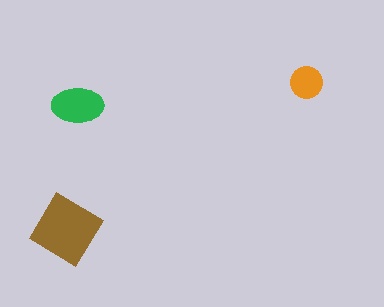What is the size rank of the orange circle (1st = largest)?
3rd.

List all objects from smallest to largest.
The orange circle, the green ellipse, the brown diamond.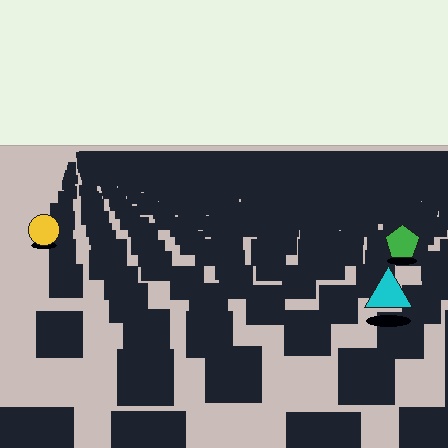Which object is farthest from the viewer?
The yellow circle is farthest from the viewer. It appears smaller and the ground texture around it is denser.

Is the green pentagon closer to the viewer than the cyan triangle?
No. The cyan triangle is closer — you can tell from the texture gradient: the ground texture is coarser near it.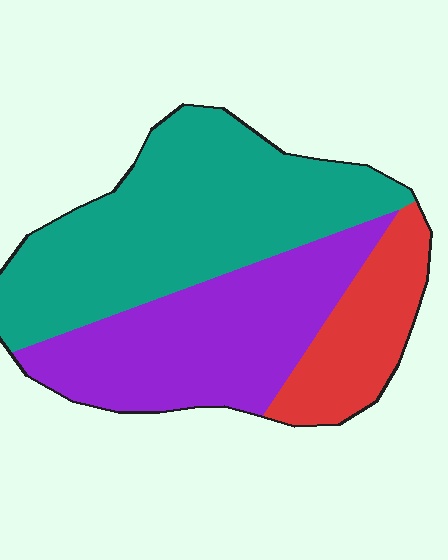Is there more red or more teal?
Teal.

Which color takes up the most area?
Teal, at roughly 45%.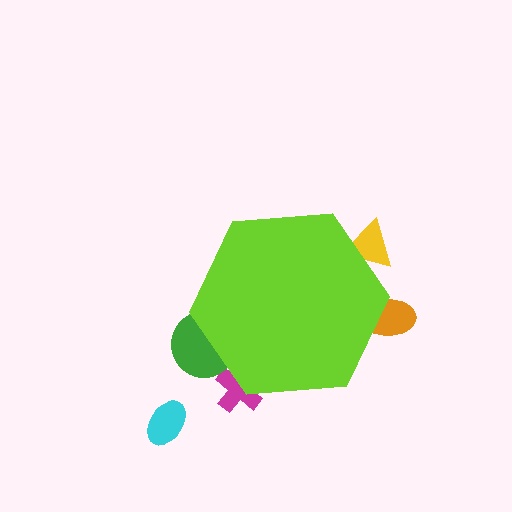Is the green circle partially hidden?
Yes, the green circle is partially hidden behind the lime hexagon.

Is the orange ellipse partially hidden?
Yes, the orange ellipse is partially hidden behind the lime hexagon.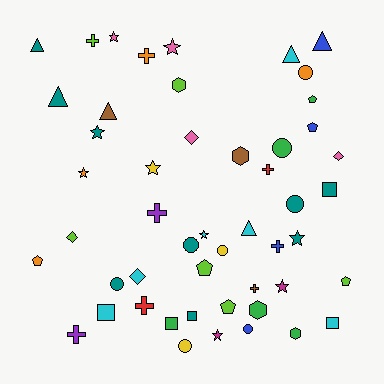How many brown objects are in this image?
There are 3 brown objects.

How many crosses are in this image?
There are 8 crosses.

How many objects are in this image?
There are 50 objects.